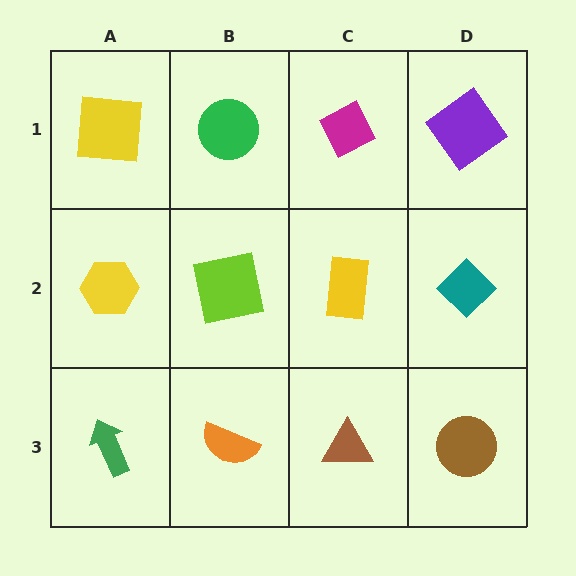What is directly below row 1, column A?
A yellow hexagon.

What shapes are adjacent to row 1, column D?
A teal diamond (row 2, column D), a magenta diamond (row 1, column C).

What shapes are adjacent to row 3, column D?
A teal diamond (row 2, column D), a brown triangle (row 3, column C).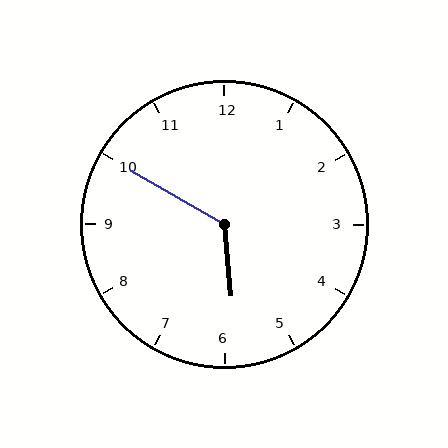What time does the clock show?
5:50.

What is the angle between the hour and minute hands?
Approximately 125 degrees.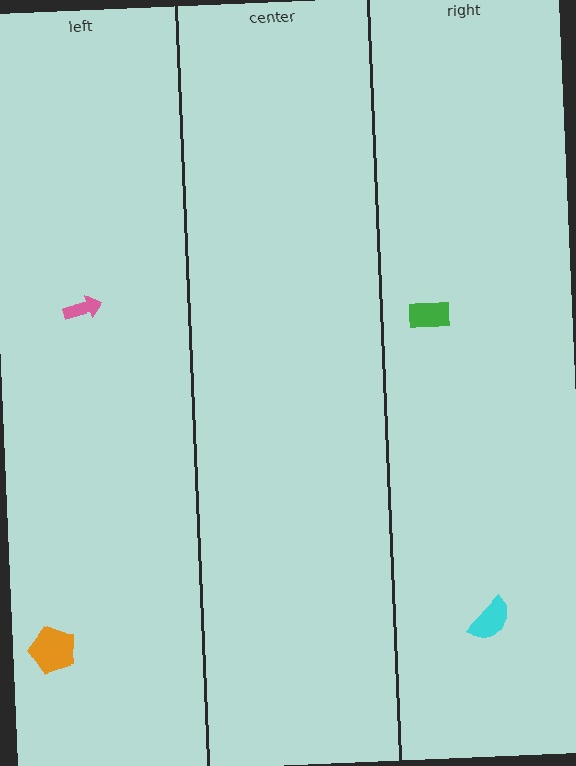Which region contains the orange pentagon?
The left region.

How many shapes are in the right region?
2.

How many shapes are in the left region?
2.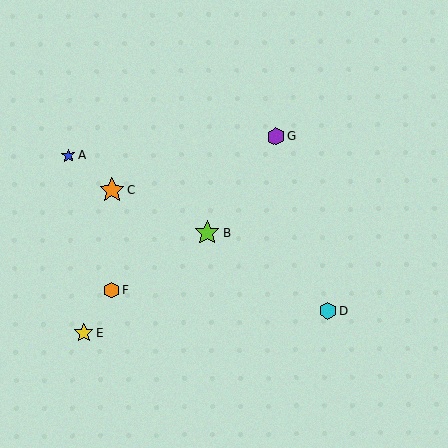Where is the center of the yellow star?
The center of the yellow star is at (84, 333).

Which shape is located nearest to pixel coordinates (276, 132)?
The purple hexagon (labeled G) at (276, 136) is nearest to that location.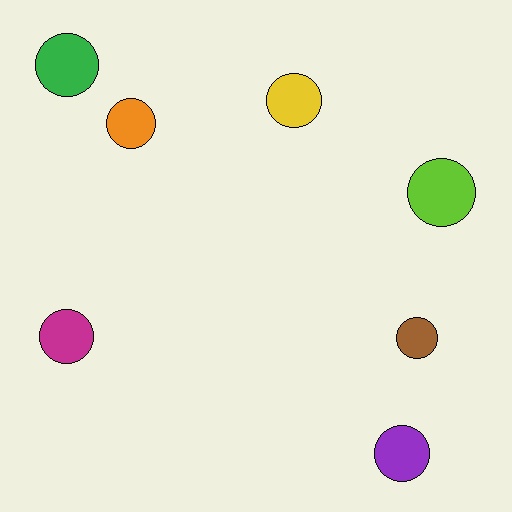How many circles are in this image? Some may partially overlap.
There are 7 circles.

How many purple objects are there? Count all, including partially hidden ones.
There is 1 purple object.